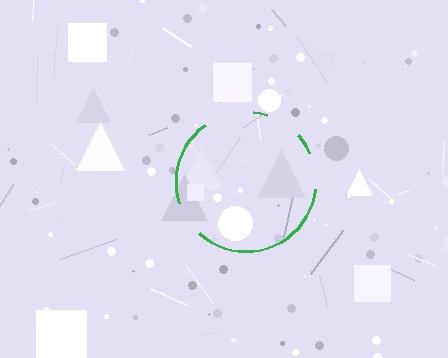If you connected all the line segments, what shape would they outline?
They would outline a circle.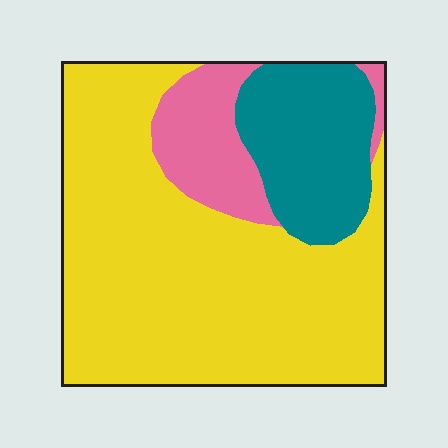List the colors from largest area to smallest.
From largest to smallest: yellow, teal, pink.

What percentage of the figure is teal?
Teal takes up less than a quarter of the figure.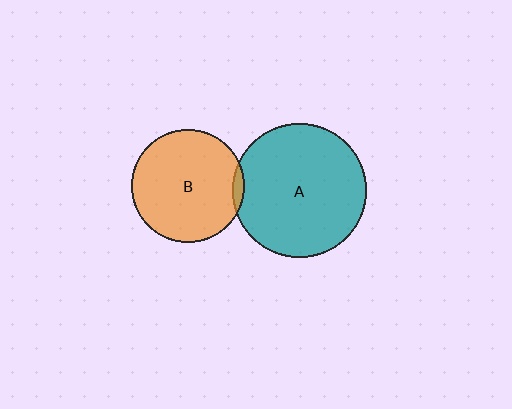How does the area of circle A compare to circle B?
Approximately 1.4 times.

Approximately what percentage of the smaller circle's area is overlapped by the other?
Approximately 5%.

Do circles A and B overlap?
Yes.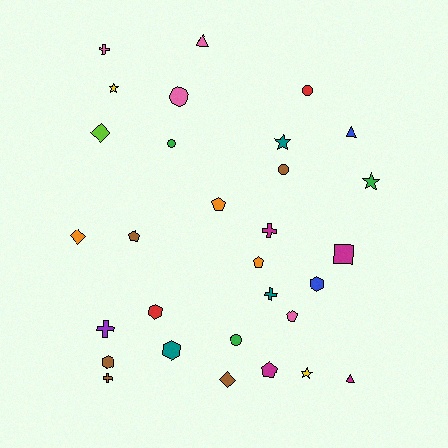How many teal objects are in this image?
There are 3 teal objects.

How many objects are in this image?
There are 30 objects.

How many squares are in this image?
There is 1 square.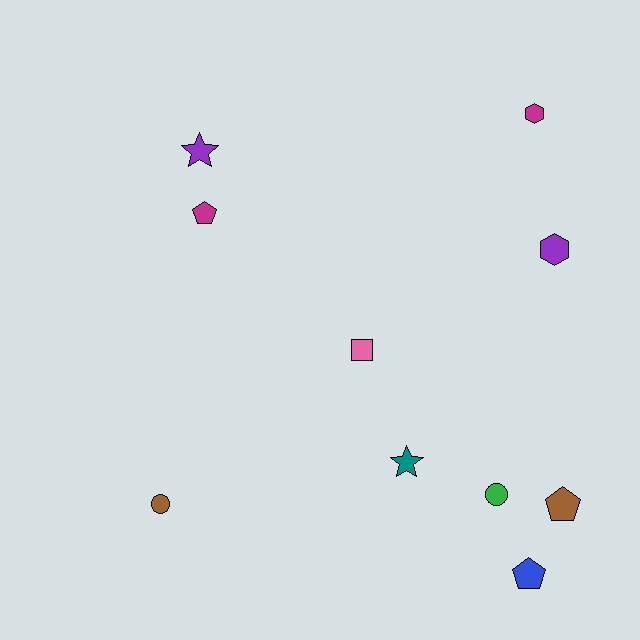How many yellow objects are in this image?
There are no yellow objects.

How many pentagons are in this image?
There are 3 pentagons.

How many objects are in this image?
There are 10 objects.